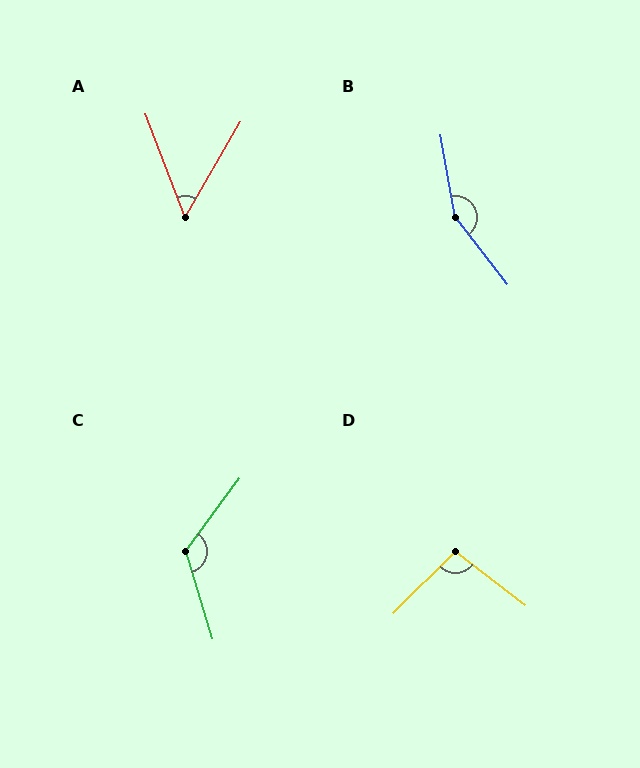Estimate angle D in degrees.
Approximately 97 degrees.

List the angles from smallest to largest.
A (51°), D (97°), C (127°), B (152°).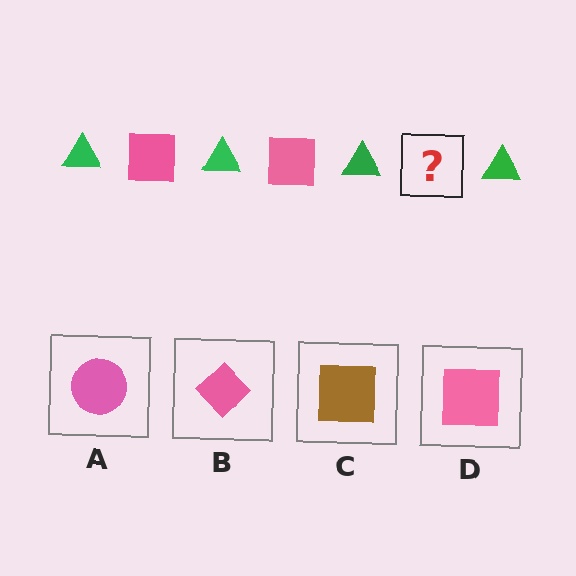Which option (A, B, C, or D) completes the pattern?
D.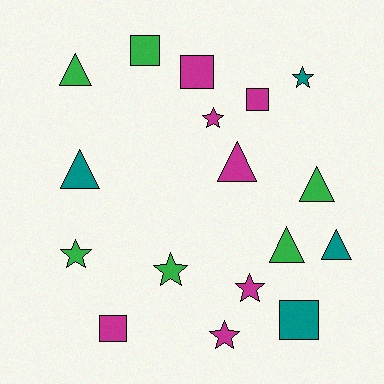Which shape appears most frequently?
Star, with 6 objects.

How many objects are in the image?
There are 17 objects.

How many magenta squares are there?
There are 3 magenta squares.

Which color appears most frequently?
Magenta, with 7 objects.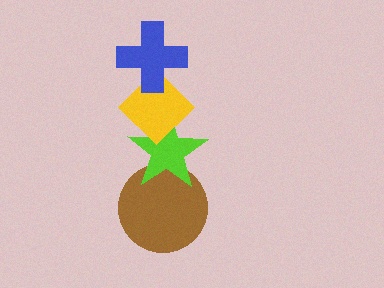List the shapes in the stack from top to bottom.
From top to bottom: the blue cross, the yellow diamond, the lime star, the brown circle.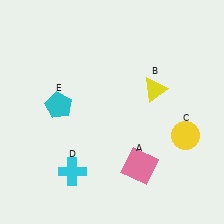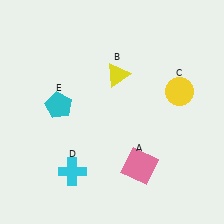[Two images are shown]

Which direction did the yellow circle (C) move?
The yellow circle (C) moved up.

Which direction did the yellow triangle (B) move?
The yellow triangle (B) moved left.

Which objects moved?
The objects that moved are: the yellow triangle (B), the yellow circle (C).